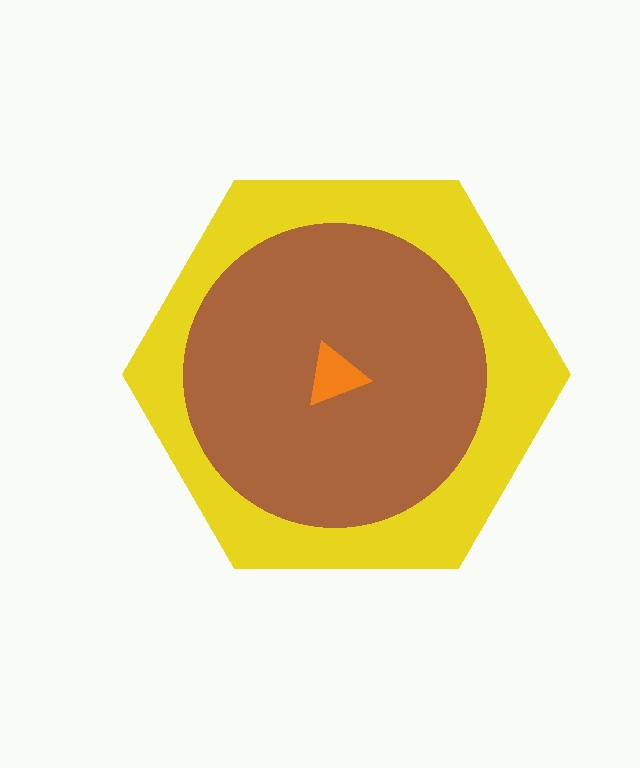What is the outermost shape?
The yellow hexagon.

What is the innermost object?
The orange triangle.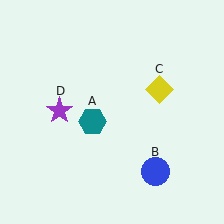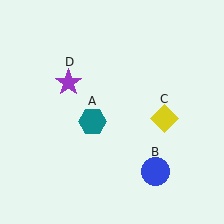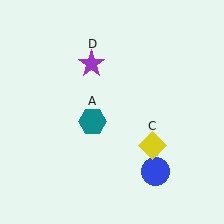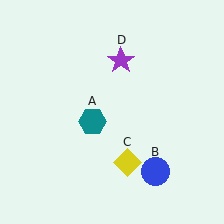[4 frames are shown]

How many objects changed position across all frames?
2 objects changed position: yellow diamond (object C), purple star (object D).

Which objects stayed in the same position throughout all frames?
Teal hexagon (object A) and blue circle (object B) remained stationary.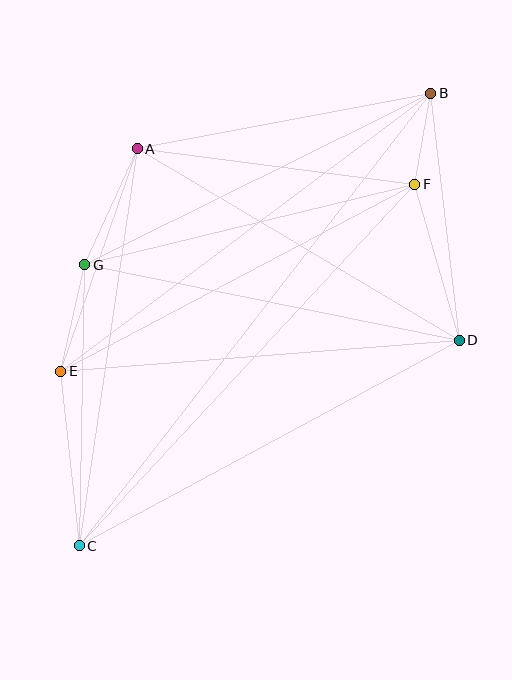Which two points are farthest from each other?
Points B and C are farthest from each other.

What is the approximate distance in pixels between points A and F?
The distance between A and F is approximately 280 pixels.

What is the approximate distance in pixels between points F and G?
The distance between F and G is approximately 340 pixels.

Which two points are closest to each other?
Points B and F are closest to each other.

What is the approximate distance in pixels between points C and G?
The distance between C and G is approximately 281 pixels.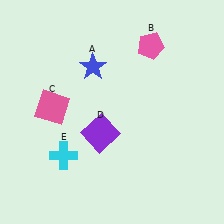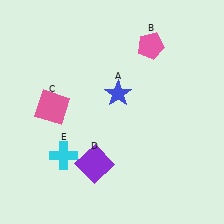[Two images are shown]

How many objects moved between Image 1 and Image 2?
2 objects moved between the two images.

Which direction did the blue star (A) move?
The blue star (A) moved down.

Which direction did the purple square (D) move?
The purple square (D) moved down.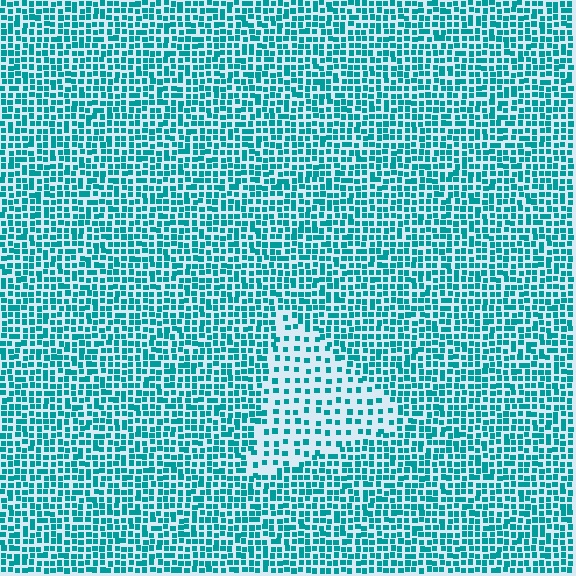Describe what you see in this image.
The image contains small teal elements arranged at two different densities. A triangle-shaped region is visible where the elements are less densely packed than the surrounding area.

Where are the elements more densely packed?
The elements are more densely packed outside the triangle boundary.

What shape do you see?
I see a triangle.